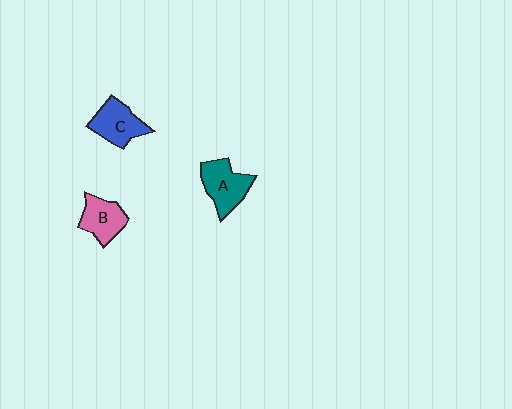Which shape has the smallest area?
Shape B (pink).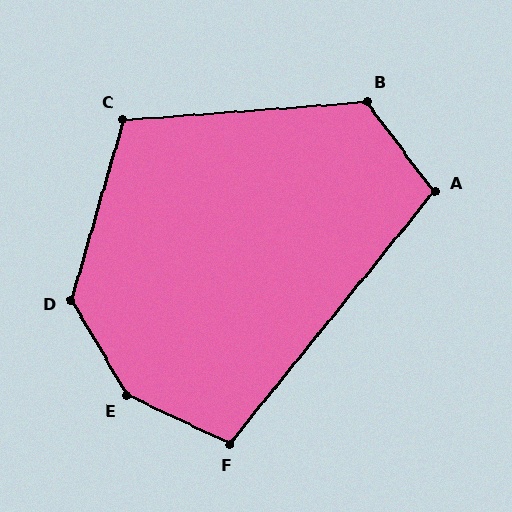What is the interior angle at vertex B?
Approximately 123 degrees (obtuse).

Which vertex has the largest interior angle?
E, at approximately 146 degrees.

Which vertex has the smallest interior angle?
F, at approximately 104 degrees.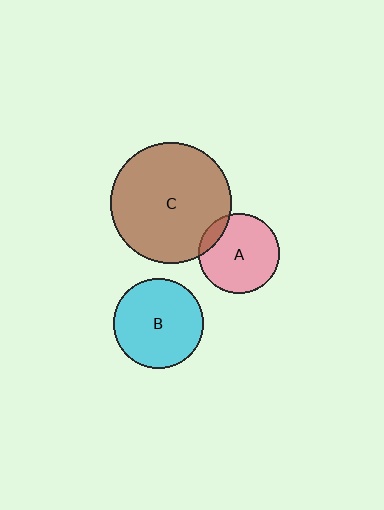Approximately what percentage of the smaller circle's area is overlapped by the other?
Approximately 10%.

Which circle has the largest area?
Circle C (brown).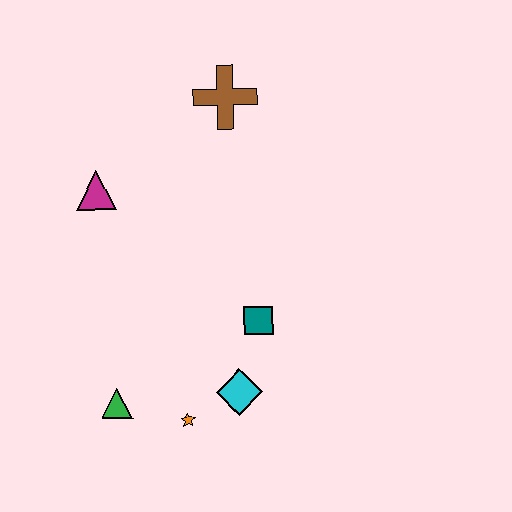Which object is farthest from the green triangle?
The brown cross is farthest from the green triangle.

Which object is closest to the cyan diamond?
The orange star is closest to the cyan diamond.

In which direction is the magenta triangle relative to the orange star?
The magenta triangle is above the orange star.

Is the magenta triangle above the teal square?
Yes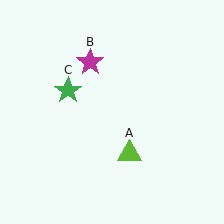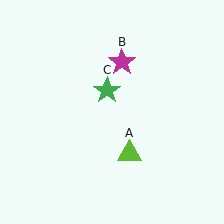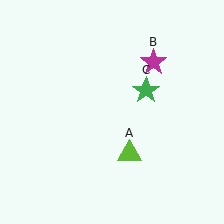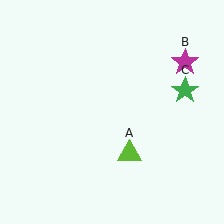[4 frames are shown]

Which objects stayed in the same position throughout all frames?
Lime triangle (object A) remained stationary.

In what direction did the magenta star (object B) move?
The magenta star (object B) moved right.